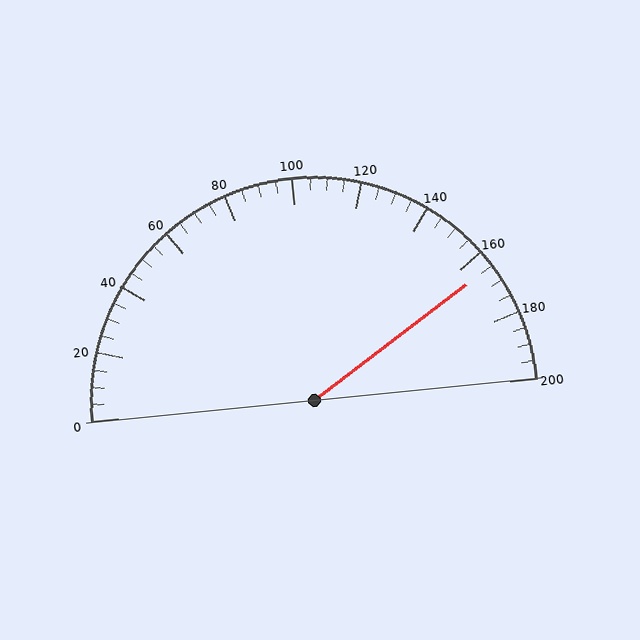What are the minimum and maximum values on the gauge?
The gauge ranges from 0 to 200.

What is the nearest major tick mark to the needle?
The nearest major tick mark is 160.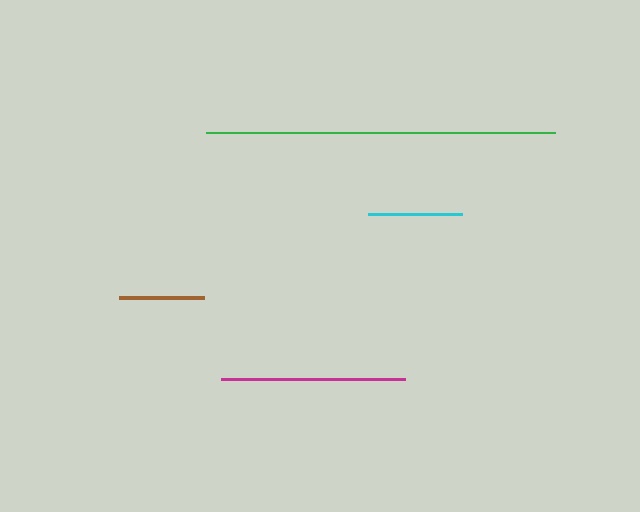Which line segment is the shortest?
The brown line is the shortest at approximately 85 pixels.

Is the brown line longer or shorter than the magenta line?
The magenta line is longer than the brown line.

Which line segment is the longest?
The green line is the longest at approximately 349 pixels.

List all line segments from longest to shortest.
From longest to shortest: green, magenta, cyan, brown.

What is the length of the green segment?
The green segment is approximately 349 pixels long.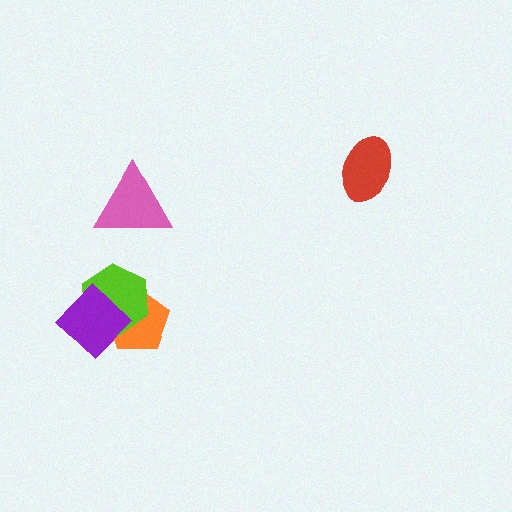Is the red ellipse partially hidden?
No, no other shape covers it.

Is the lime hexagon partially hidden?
Yes, it is partially covered by another shape.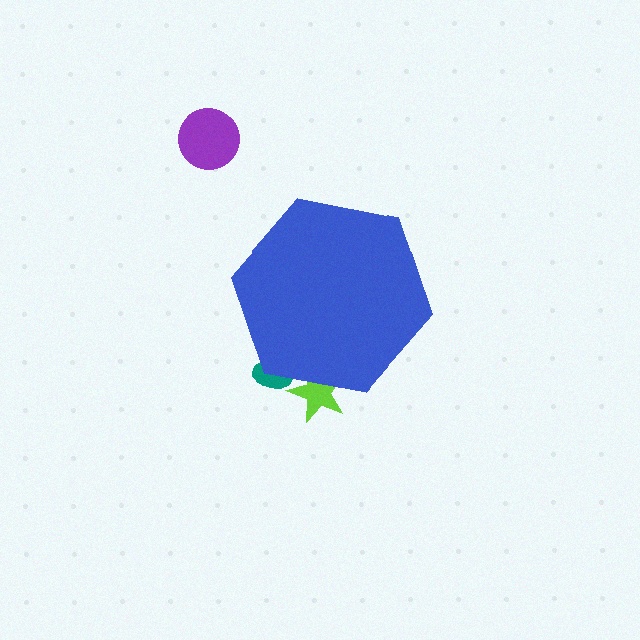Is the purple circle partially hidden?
No, the purple circle is fully visible.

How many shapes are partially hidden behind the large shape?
2 shapes are partially hidden.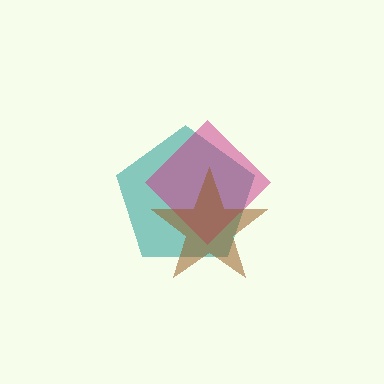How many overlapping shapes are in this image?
There are 3 overlapping shapes in the image.